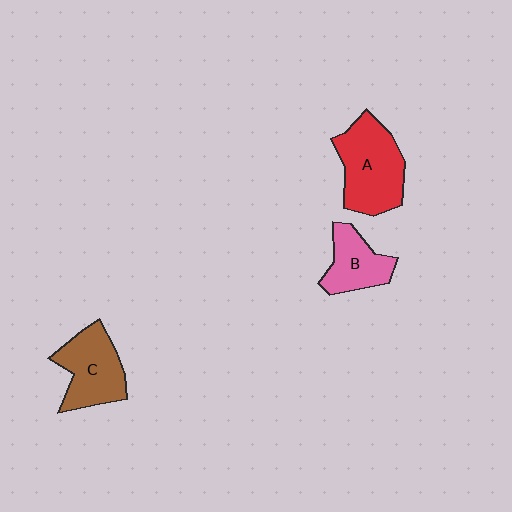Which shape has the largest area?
Shape A (red).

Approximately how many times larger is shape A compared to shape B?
Approximately 1.6 times.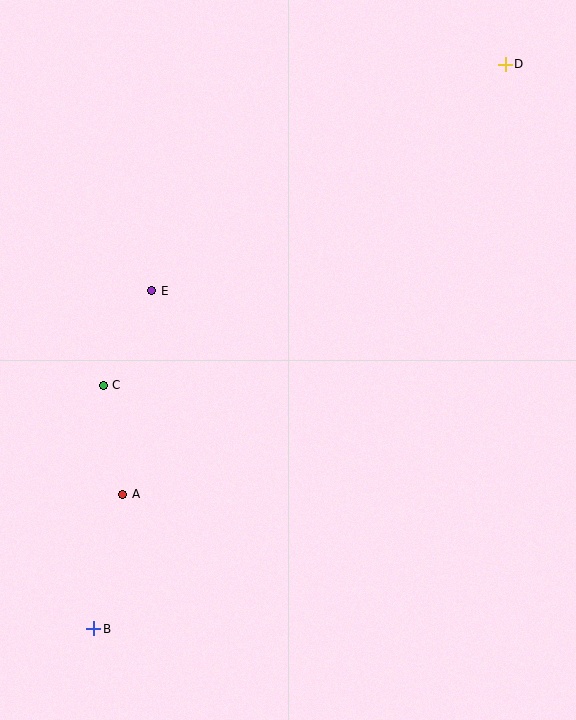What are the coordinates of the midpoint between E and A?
The midpoint between E and A is at (137, 392).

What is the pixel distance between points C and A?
The distance between C and A is 110 pixels.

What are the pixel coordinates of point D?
Point D is at (505, 64).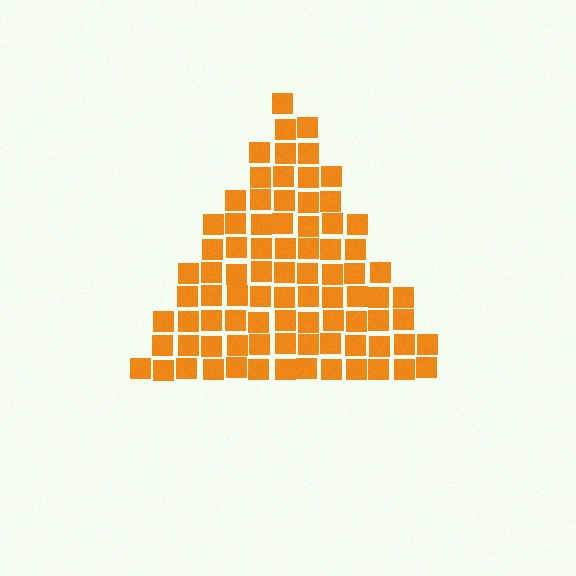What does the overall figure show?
The overall figure shows a triangle.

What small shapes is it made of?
It is made of small squares.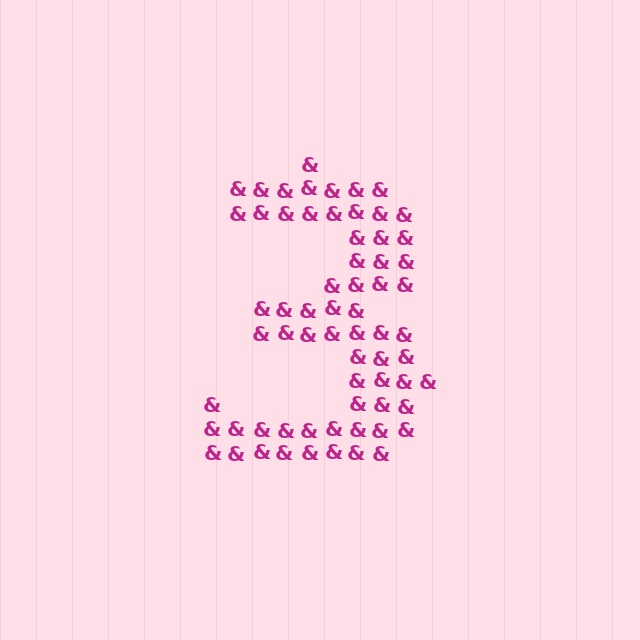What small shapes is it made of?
It is made of small ampersands.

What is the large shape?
The large shape is the digit 3.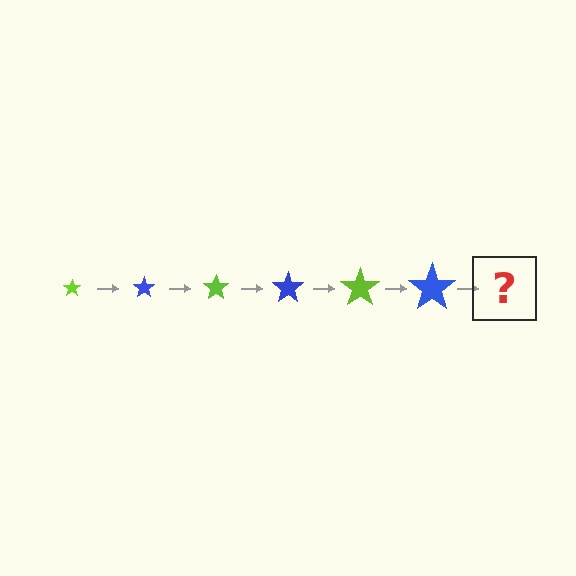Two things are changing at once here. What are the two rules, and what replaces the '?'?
The two rules are that the star grows larger each step and the color cycles through lime and blue. The '?' should be a lime star, larger than the previous one.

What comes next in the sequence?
The next element should be a lime star, larger than the previous one.